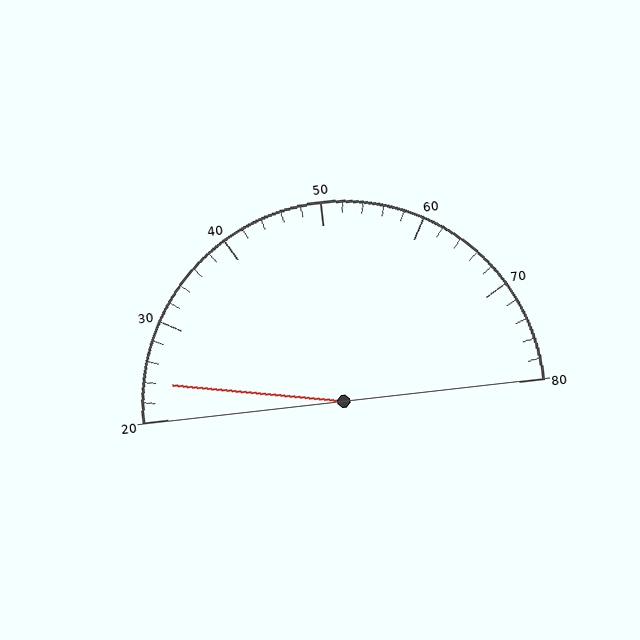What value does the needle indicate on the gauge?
The needle indicates approximately 24.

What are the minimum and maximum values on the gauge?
The gauge ranges from 20 to 80.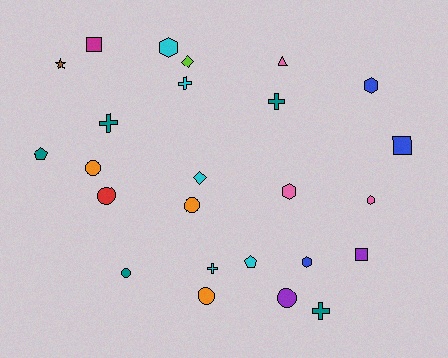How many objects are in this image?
There are 25 objects.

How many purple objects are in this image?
There are 2 purple objects.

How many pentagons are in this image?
There are 2 pentagons.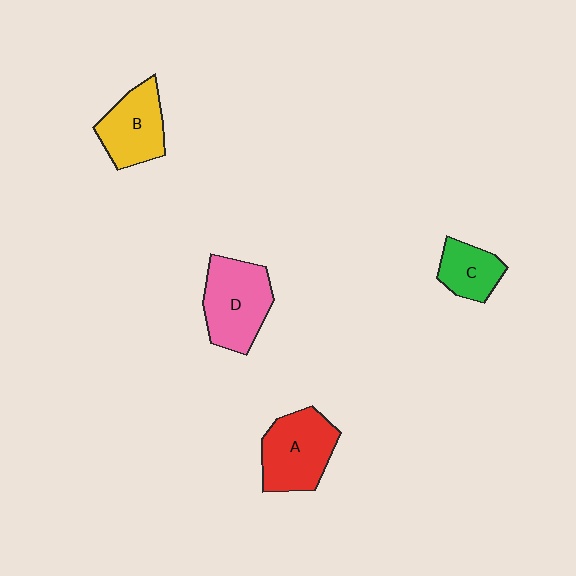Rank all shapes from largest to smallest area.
From largest to smallest: D (pink), A (red), B (yellow), C (green).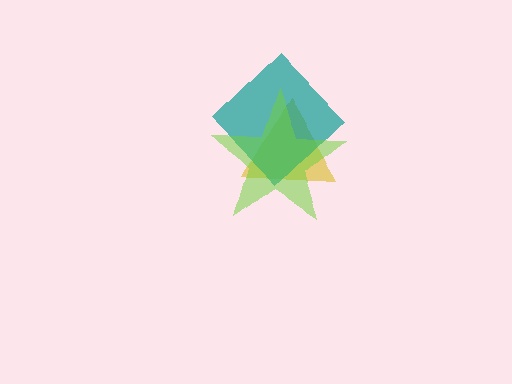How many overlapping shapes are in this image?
There are 3 overlapping shapes in the image.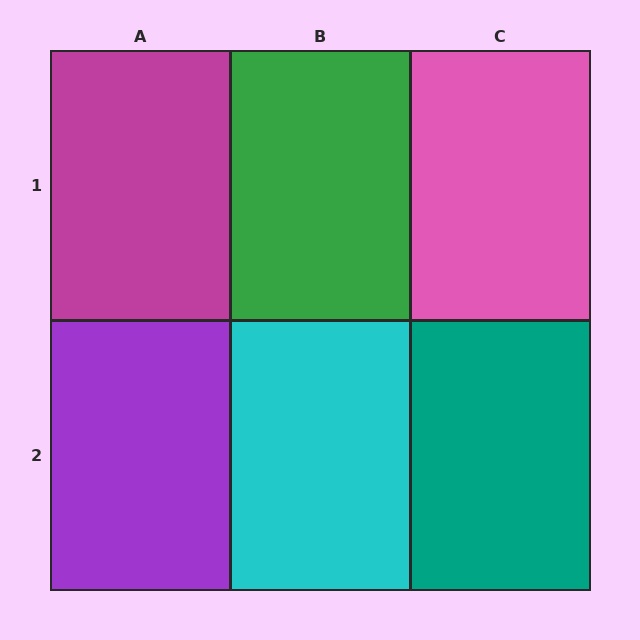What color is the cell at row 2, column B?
Cyan.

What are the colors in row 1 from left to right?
Magenta, green, pink.